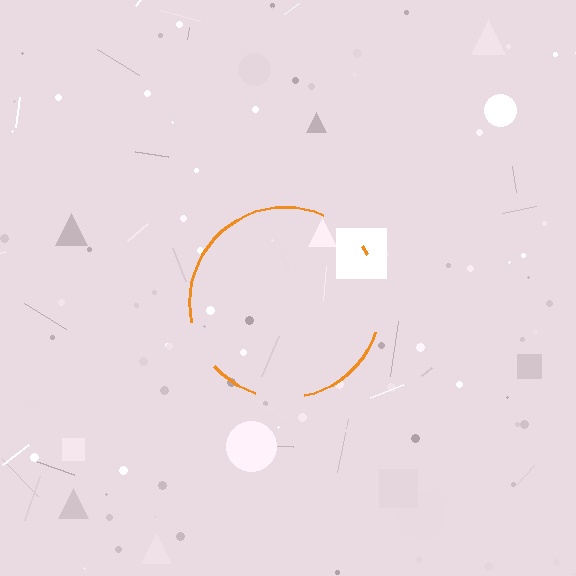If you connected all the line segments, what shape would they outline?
They would outline a circle.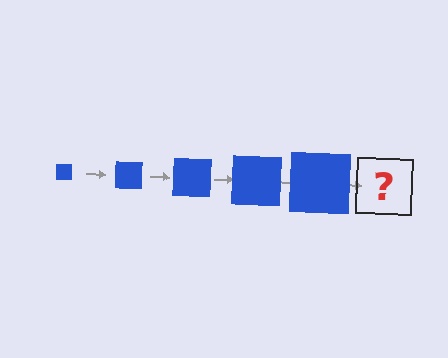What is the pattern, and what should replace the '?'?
The pattern is that the square gets progressively larger each step. The '?' should be a blue square, larger than the previous one.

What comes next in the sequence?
The next element should be a blue square, larger than the previous one.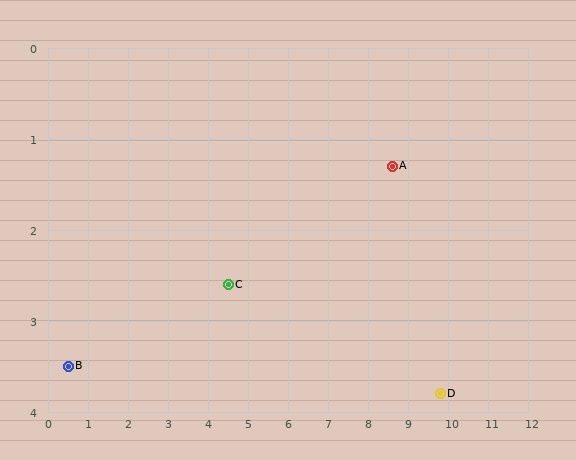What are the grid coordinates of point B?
Point B is at approximately (0.5, 3.5).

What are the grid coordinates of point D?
Point D is at approximately (9.8, 3.8).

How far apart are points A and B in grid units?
Points A and B are about 8.4 grid units apart.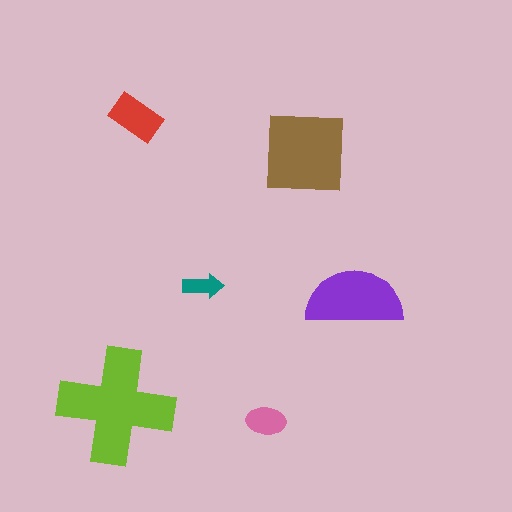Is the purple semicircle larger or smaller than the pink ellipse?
Larger.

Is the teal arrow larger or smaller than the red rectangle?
Smaller.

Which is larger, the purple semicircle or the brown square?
The brown square.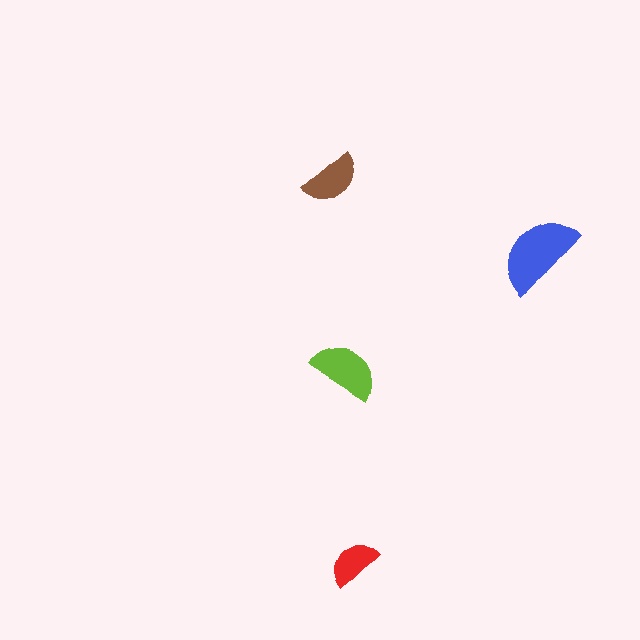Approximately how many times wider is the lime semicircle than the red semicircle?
About 1.5 times wider.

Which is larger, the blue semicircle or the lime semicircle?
The blue one.